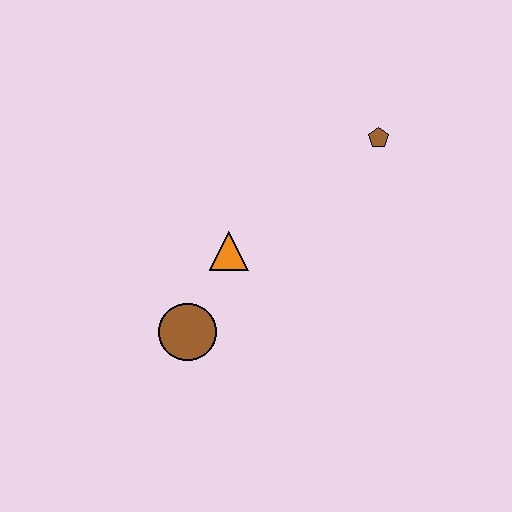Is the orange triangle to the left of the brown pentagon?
Yes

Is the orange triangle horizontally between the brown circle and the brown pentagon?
Yes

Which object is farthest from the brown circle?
The brown pentagon is farthest from the brown circle.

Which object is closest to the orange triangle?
The brown circle is closest to the orange triangle.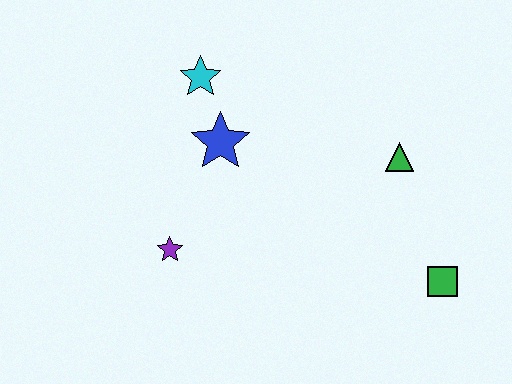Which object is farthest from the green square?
The cyan star is farthest from the green square.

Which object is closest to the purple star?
The blue star is closest to the purple star.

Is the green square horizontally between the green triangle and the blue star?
No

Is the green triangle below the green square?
No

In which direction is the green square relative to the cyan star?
The green square is to the right of the cyan star.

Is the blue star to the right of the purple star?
Yes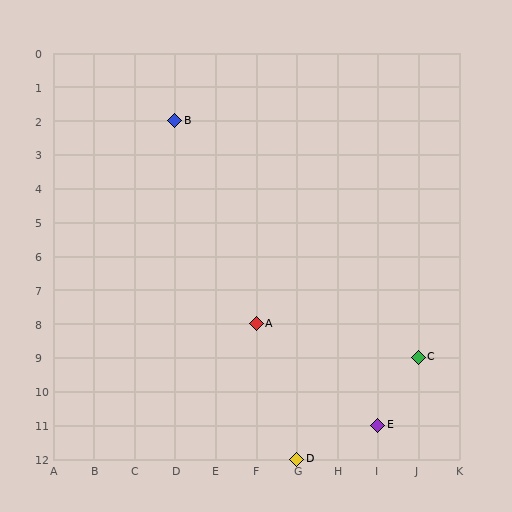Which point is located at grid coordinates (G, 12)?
Point D is at (G, 12).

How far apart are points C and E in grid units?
Points C and E are 1 column and 2 rows apart (about 2.2 grid units diagonally).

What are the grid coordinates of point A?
Point A is at grid coordinates (F, 8).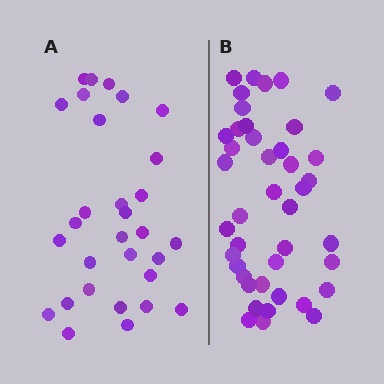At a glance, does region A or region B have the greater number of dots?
Region B (the right region) has more dots.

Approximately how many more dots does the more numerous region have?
Region B has roughly 12 or so more dots than region A.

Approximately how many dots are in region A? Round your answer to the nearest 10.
About 30 dots.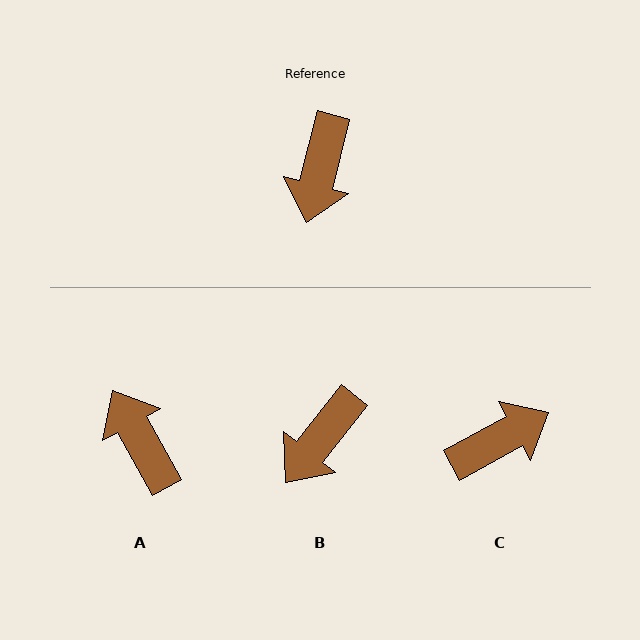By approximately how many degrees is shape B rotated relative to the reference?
Approximately 24 degrees clockwise.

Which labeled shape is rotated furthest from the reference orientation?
A, about 137 degrees away.